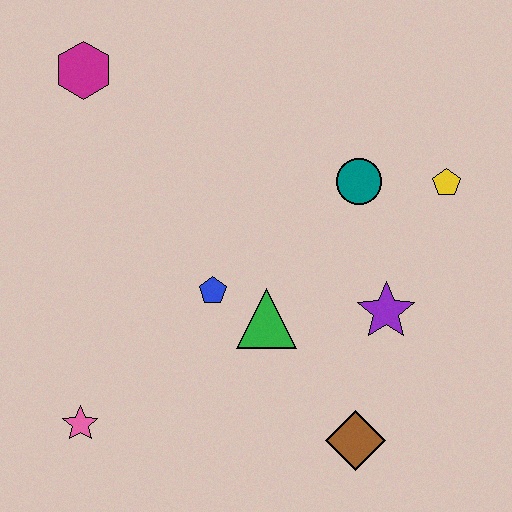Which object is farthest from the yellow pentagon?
The pink star is farthest from the yellow pentagon.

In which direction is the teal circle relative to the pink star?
The teal circle is to the right of the pink star.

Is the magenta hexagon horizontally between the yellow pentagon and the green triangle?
No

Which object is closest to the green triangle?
The blue pentagon is closest to the green triangle.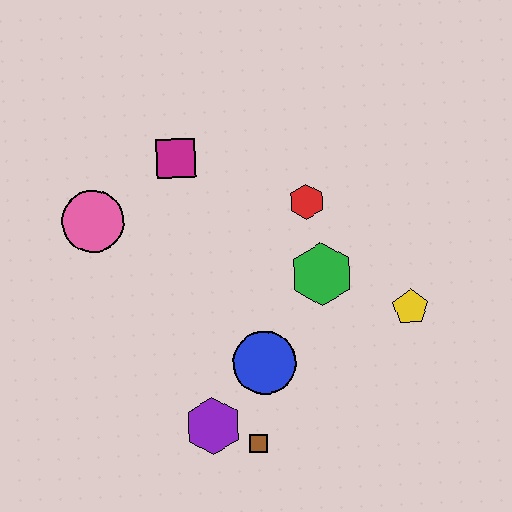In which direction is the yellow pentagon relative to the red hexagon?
The yellow pentagon is below the red hexagon.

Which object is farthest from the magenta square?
The brown square is farthest from the magenta square.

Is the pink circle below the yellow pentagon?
No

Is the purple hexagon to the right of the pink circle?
Yes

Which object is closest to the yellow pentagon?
The green hexagon is closest to the yellow pentagon.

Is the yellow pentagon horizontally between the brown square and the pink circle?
No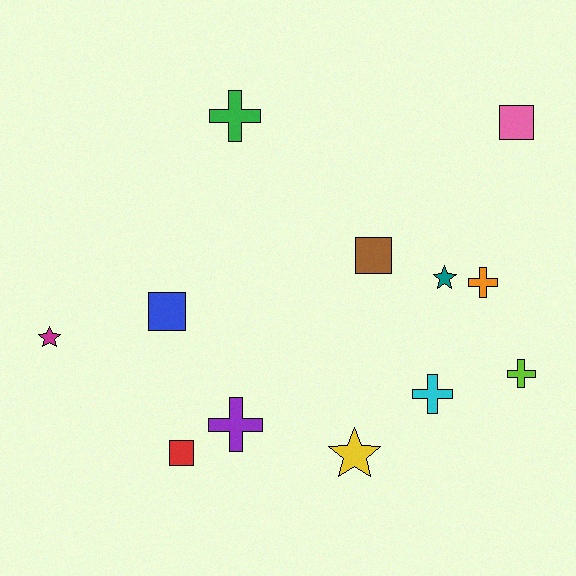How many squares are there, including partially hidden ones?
There are 4 squares.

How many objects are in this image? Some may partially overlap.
There are 12 objects.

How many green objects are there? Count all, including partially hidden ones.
There is 1 green object.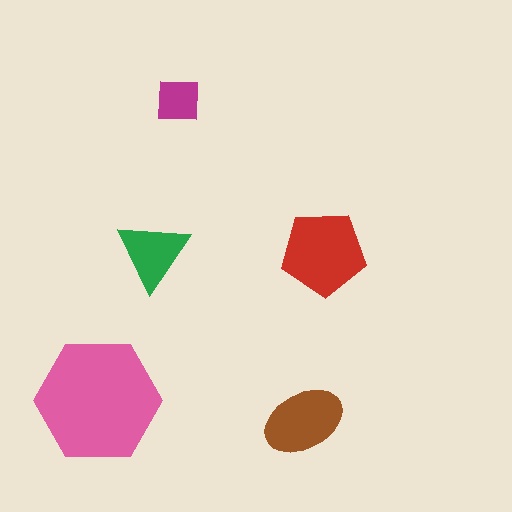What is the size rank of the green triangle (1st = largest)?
4th.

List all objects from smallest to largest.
The magenta square, the green triangle, the brown ellipse, the red pentagon, the pink hexagon.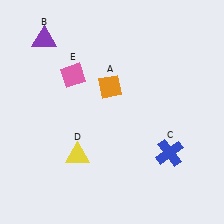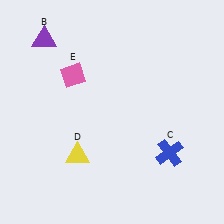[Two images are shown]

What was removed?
The orange diamond (A) was removed in Image 2.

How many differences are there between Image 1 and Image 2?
There is 1 difference between the two images.